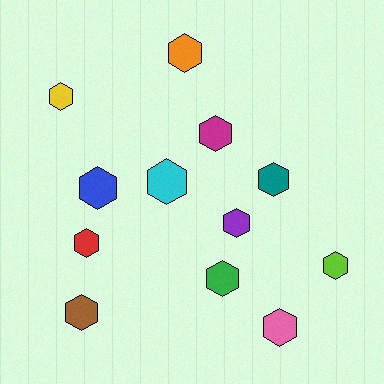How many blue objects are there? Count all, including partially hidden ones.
There is 1 blue object.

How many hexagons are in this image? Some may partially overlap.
There are 12 hexagons.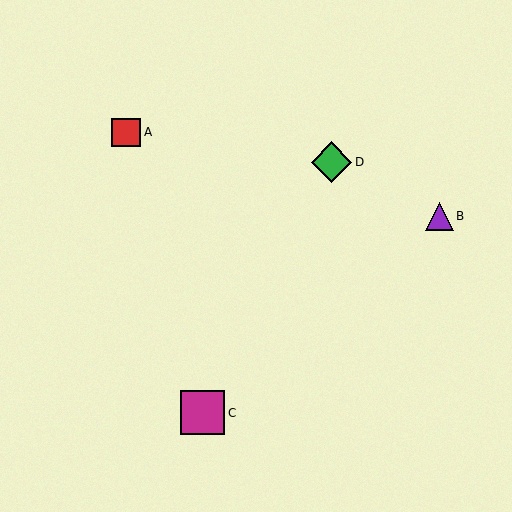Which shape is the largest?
The magenta square (labeled C) is the largest.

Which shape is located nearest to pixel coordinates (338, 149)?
The green diamond (labeled D) at (332, 162) is nearest to that location.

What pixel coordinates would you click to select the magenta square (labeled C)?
Click at (202, 413) to select the magenta square C.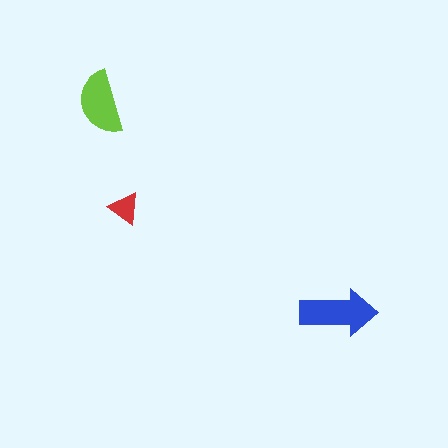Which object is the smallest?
The red triangle.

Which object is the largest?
The blue arrow.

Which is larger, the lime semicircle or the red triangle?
The lime semicircle.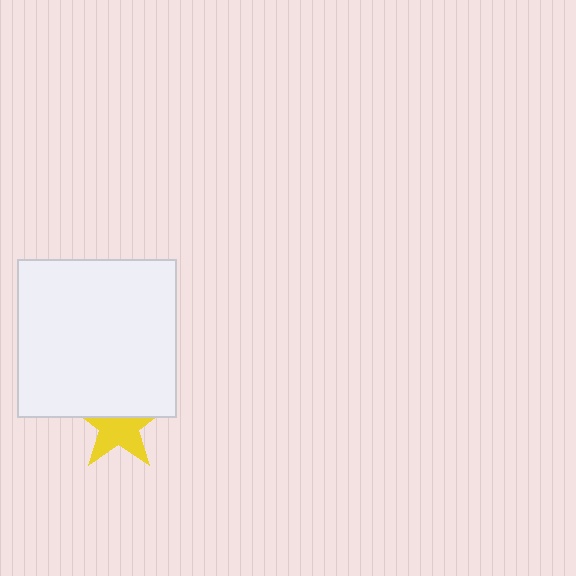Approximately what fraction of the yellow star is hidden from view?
Roughly 42% of the yellow star is hidden behind the white rectangle.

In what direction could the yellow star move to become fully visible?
The yellow star could move down. That would shift it out from behind the white rectangle entirely.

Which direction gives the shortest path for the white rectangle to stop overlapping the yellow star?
Moving up gives the shortest separation.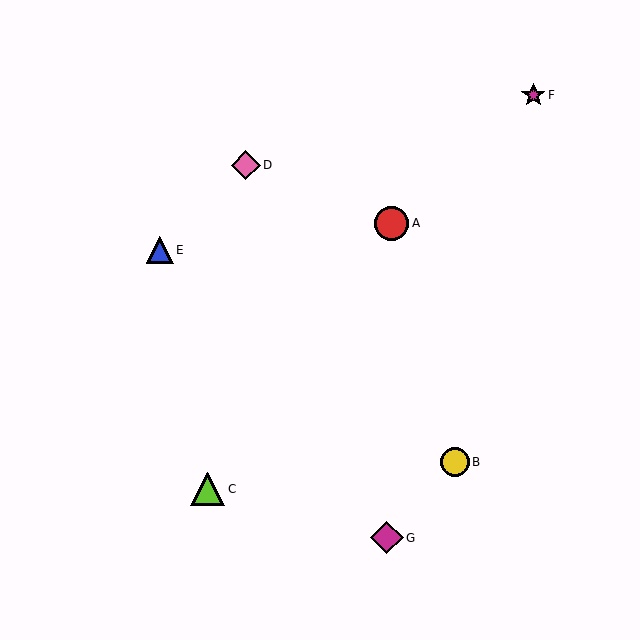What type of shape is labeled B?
Shape B is a yellow circle.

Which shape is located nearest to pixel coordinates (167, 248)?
The blue triangle (labeled E) at (160, 250) is nearest to that location.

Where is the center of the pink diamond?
The center of the pink diamond is at (246, 165).